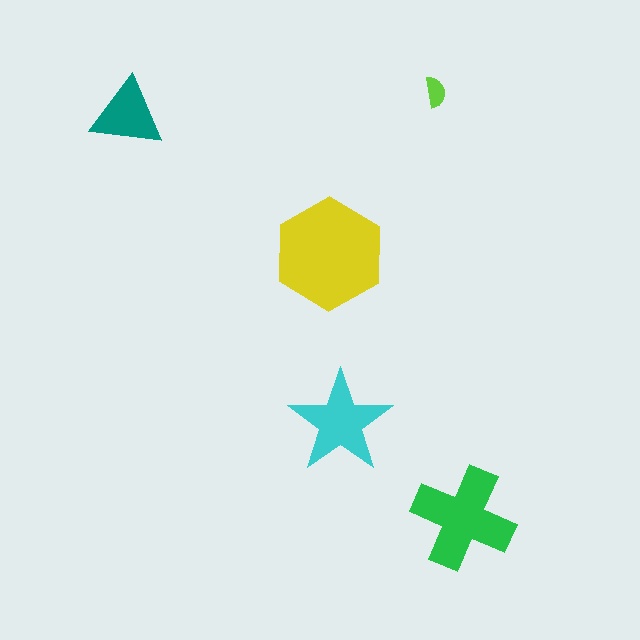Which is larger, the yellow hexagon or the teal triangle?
The yellow hexagon.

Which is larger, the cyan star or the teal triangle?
The cyan star.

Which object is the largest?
The yellow hexagon.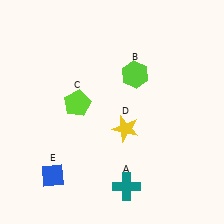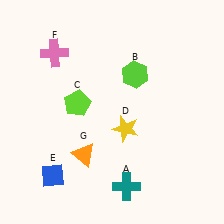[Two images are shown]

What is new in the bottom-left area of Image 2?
An orange triangle (G) was added in the bottom-left area of Image 2.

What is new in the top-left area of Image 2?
A pink cross (F) was added in the top-left area of Image 2.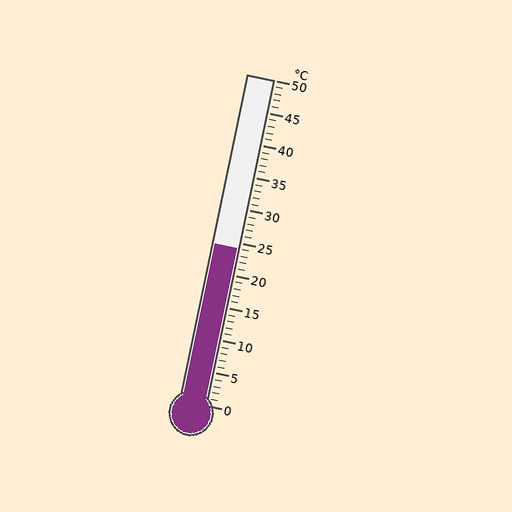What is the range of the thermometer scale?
The thermometer scale ranges from 0°C to 50°C.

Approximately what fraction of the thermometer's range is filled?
The thermometer is filled to approximately 50% of its range.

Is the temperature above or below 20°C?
The temperature is above 20°C.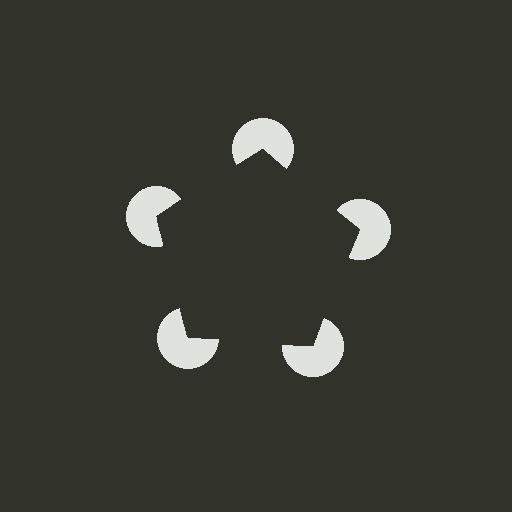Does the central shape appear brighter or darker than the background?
It typically appears slightly darker than the background, even though no actual brightness change is drawn.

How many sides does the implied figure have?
5 sides.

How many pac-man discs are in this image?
There are 5 — one at each vertex of the illusory pentagon.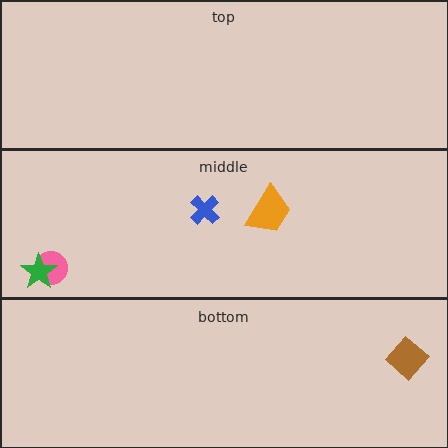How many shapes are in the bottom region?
1.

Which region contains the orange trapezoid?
The middle region.